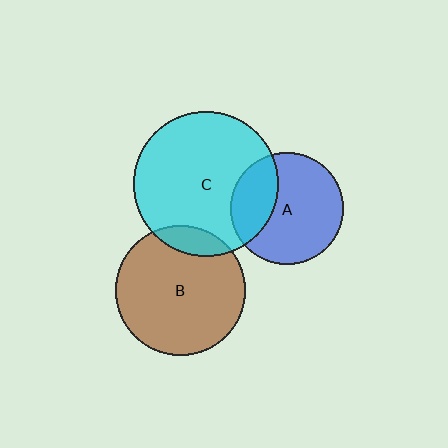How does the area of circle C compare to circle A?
Approximately 1.7 times.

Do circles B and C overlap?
Yes.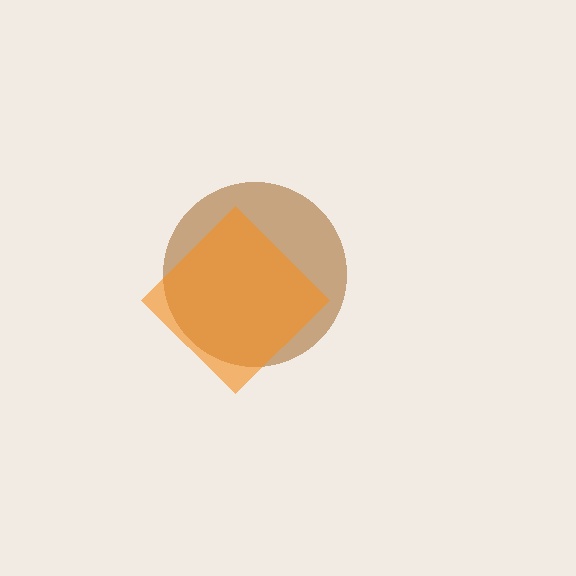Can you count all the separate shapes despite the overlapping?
Yes, there are 2 separate shapes.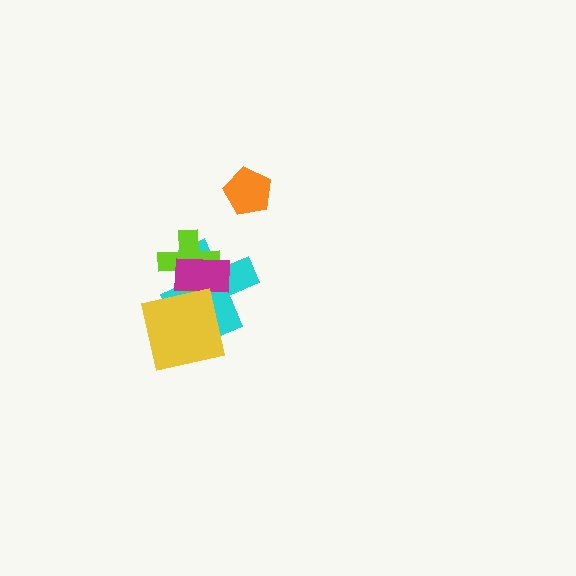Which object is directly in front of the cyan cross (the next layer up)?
The lime cross is directly in front of the cyan cross.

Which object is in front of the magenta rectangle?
The yellow square is in front of the magenta rectangle.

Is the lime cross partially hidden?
Yes, it is partially covered by another shape.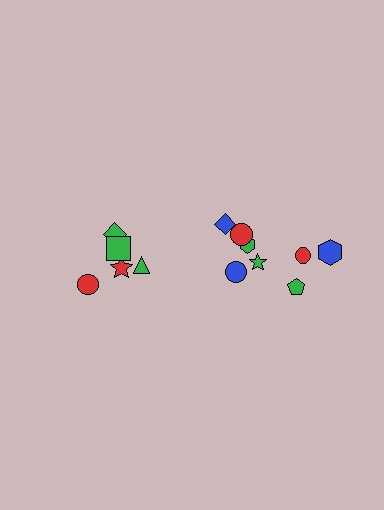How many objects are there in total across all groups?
There are 13 objects.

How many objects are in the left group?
There are 5 objects.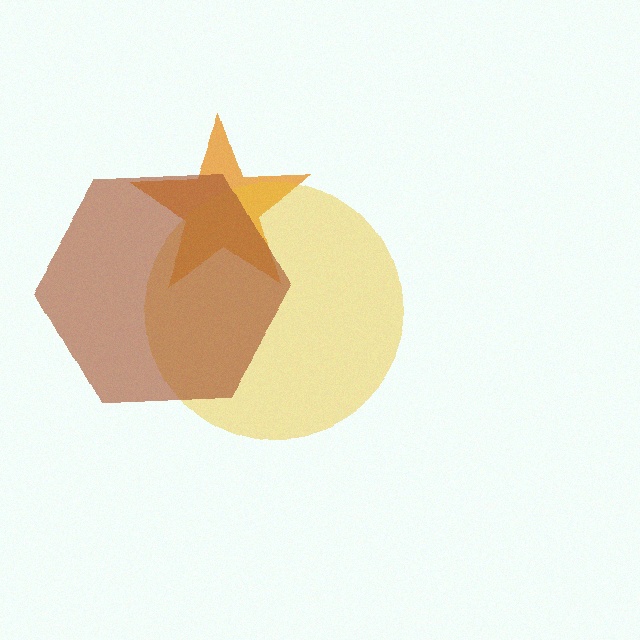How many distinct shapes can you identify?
There are 3 distinct shapes: an orange star, a yellow circle, a brown hexagon.